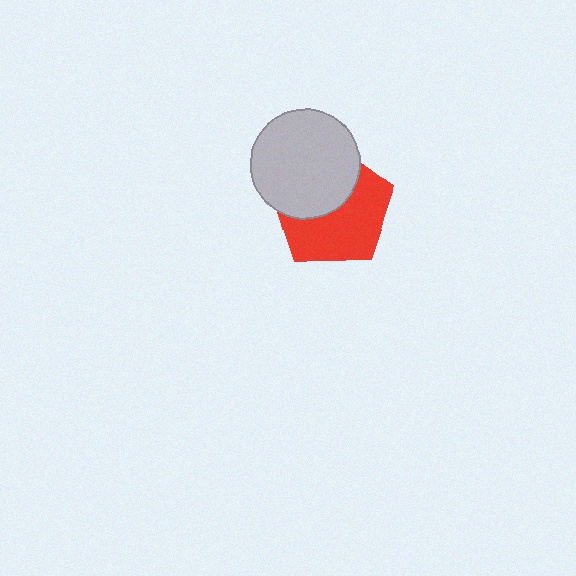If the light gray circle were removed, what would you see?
You would see the complete red pentagon.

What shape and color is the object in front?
The object in front is a light gray circle.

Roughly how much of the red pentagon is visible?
About half of it is visible (roughly 57%).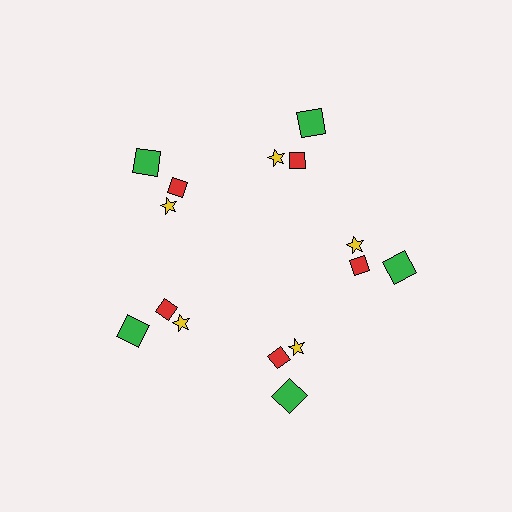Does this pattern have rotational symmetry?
Yes, this pattern has 5-fold rotational symmetry. It looks the same after rotating 72 degrees around the center.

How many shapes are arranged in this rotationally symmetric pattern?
There are 15 shapes, arranged in 5 groups of 3.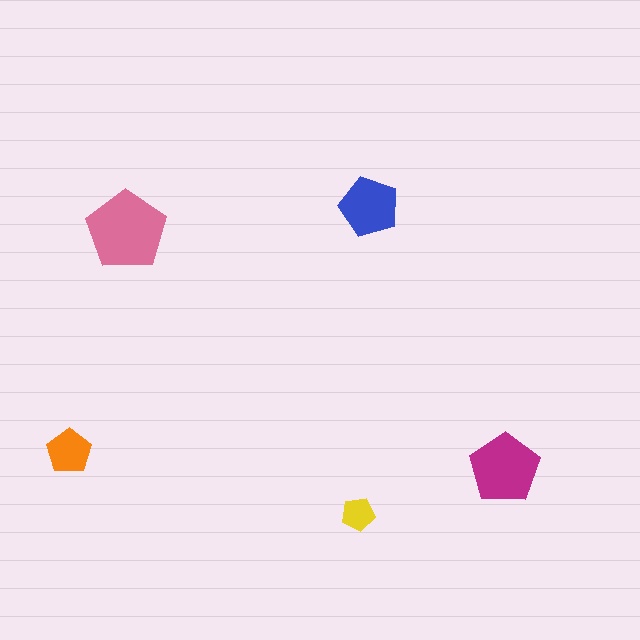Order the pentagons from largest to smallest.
the pink one, the magenta one, the blue one, the orange one, the yellow one.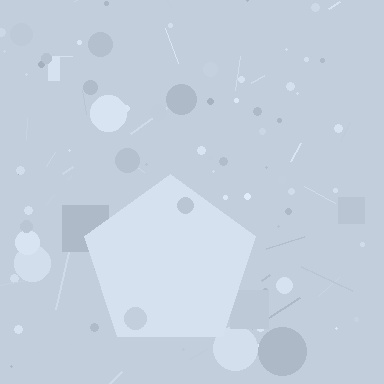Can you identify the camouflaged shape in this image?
The camouflaged shape is a pentagon.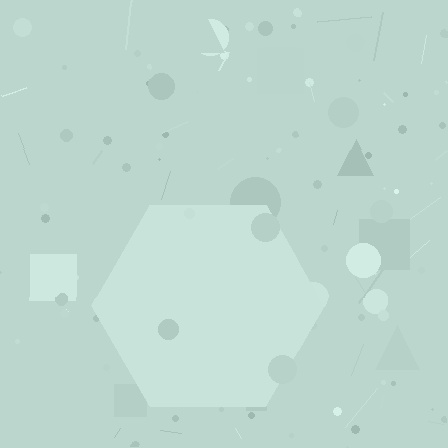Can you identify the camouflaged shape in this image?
The camouflaged shape is a hexagon.